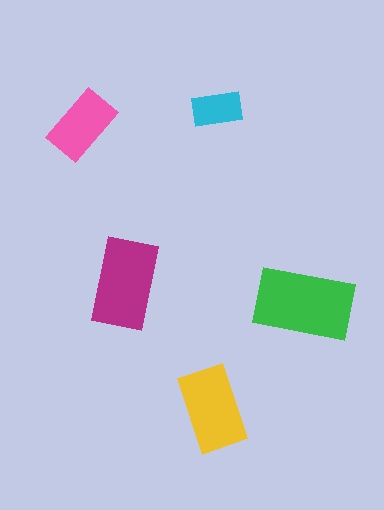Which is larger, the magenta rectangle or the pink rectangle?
The magenta one.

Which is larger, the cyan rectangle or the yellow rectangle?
The yellow one.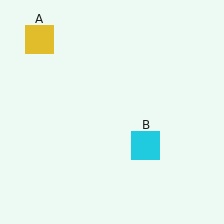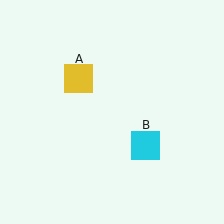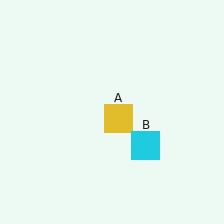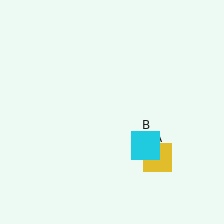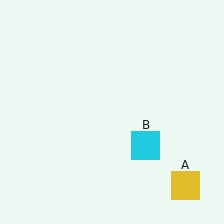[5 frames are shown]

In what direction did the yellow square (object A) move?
The yellow square (object A) moved down and to the right.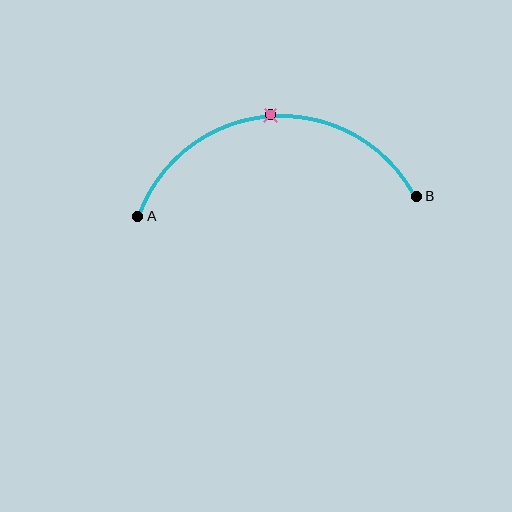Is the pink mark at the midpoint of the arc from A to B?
Yes. The pink mark lies on the arc at equal arc-length from both A and B — it is the arc midpoint.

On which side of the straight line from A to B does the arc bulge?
The arc bulges above the straight line connecting A and B.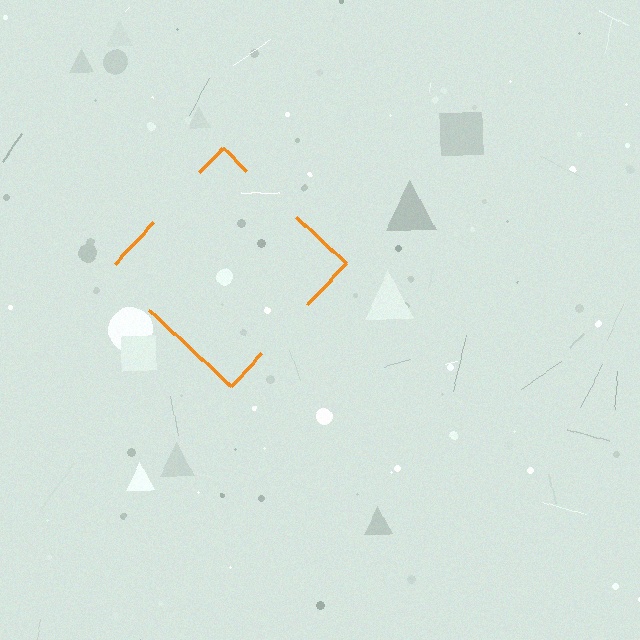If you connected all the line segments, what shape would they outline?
They would outline a diamond.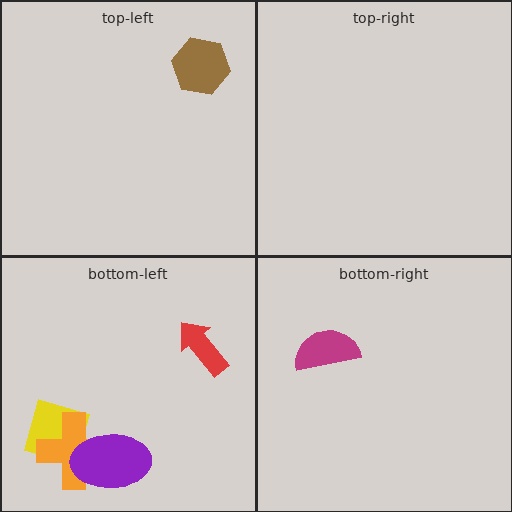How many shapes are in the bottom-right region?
1.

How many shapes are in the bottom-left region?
4.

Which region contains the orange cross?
The bottom-left region.